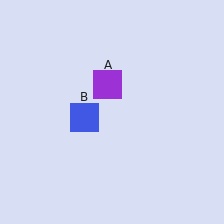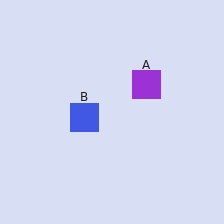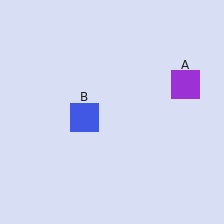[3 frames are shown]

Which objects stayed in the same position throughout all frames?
Blue square (object B) remained stationary.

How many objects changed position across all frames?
1 object changed position: purple square (object A).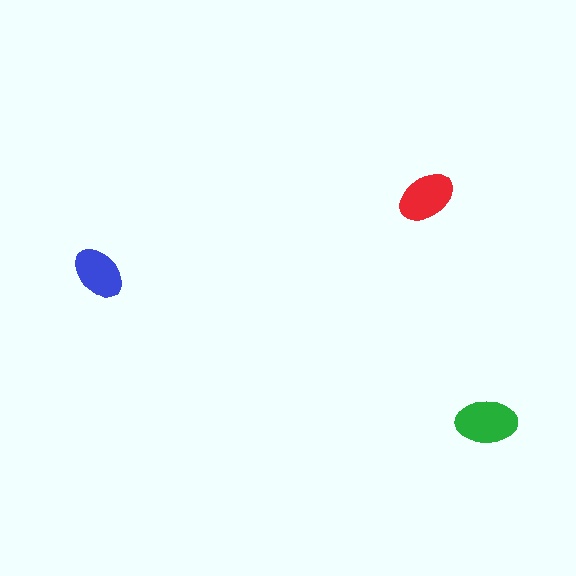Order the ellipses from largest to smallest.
the green one, the red one, the blue one.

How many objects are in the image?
There are 3 objects in the image.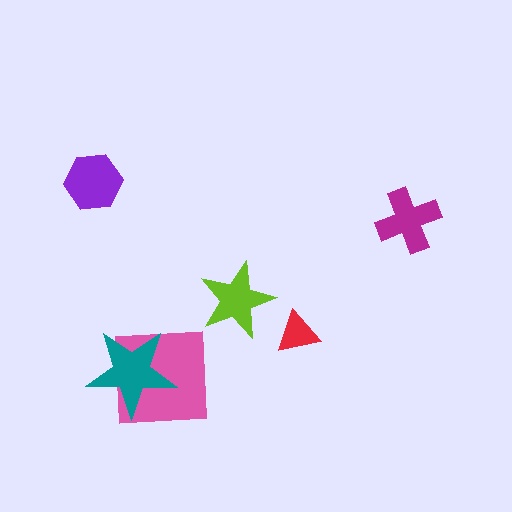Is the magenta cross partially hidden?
No, no other shape covers it.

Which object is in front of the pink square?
The teal star is in front of the pink square.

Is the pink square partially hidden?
Yes, it is partially covered by another shape.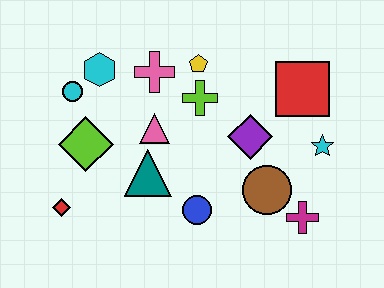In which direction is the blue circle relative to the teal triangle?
The blue circle is to the right of the teal triangle.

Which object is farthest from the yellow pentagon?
The red diamond is farthest from the yellow pentagon.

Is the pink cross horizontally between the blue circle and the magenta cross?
No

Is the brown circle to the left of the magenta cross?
Yes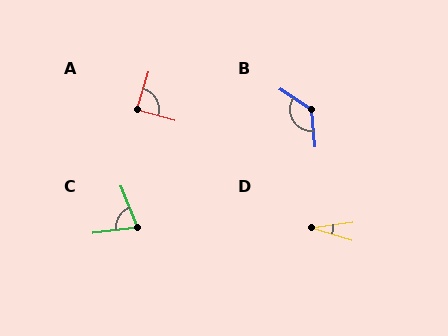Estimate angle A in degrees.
Approximately 88 degrees.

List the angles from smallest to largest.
D (26°), C (75°), A (88°), B (128°).